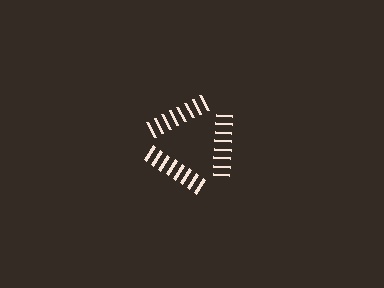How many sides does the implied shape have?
3 sides — the line-ends trace a triangle.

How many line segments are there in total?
24 — 8 along each of the 3 edges.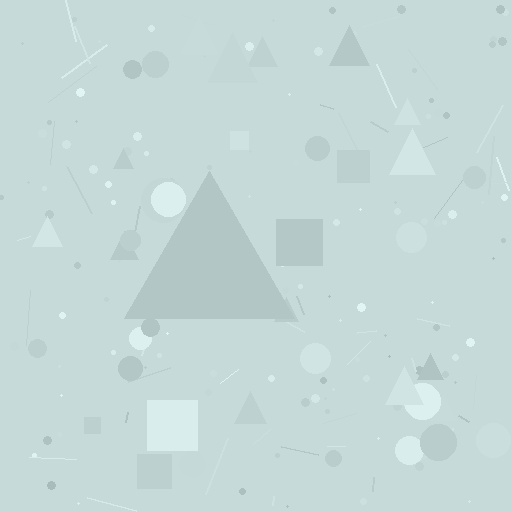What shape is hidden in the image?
A triangle is hidden in the image.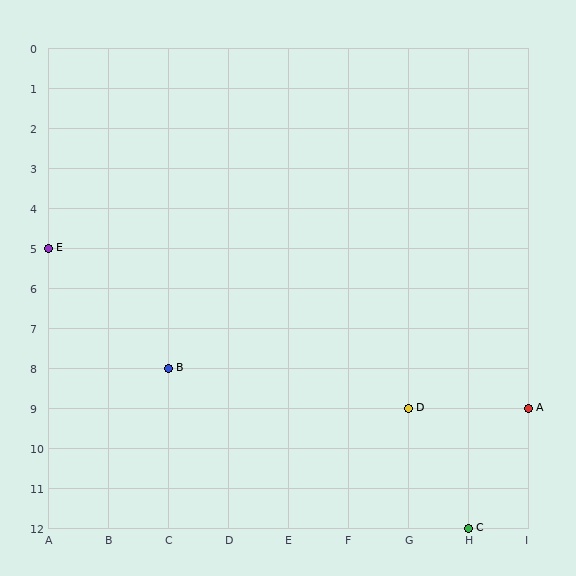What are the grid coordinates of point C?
Point C is at grid coordinates (H, 12).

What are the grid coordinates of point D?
Point D is at grid coordinates (G, 9).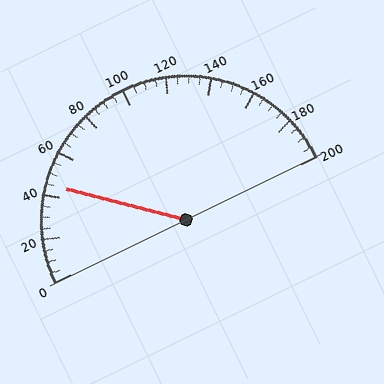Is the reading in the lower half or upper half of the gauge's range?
The reading is in the lower half of the range (0 to 200).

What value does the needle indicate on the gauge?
The needle indicates approximately 45.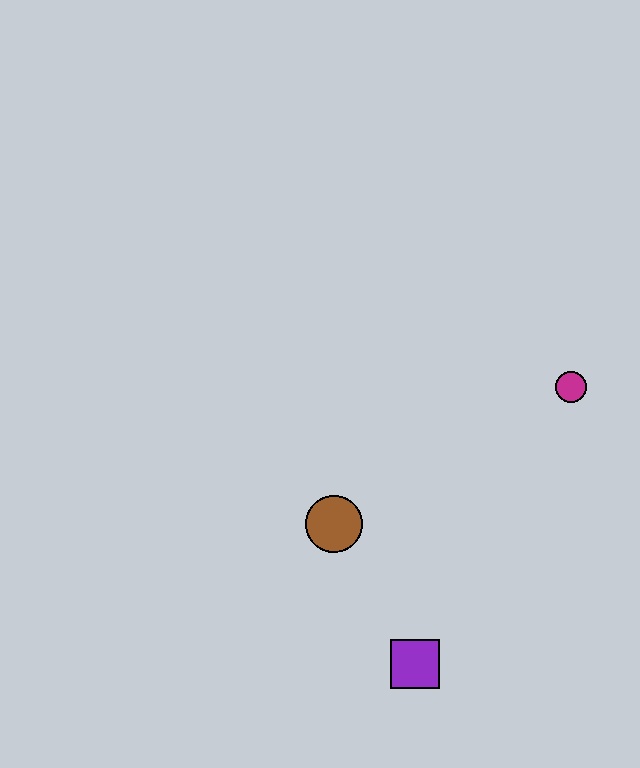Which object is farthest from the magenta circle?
The purple square is farthest from the magenta circle.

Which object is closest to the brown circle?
The purple square is closest to the brown circle.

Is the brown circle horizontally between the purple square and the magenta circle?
No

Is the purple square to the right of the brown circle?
Yes